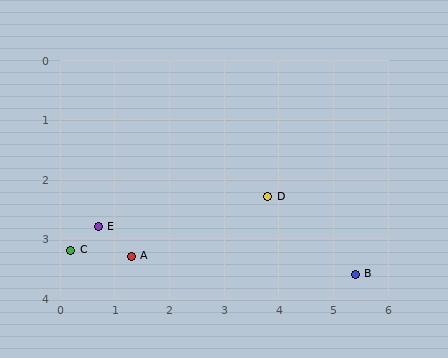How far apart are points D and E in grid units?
Points D and E are about 3.1 grid units apart.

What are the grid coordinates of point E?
Point E is at approximately (0.7, 2.8).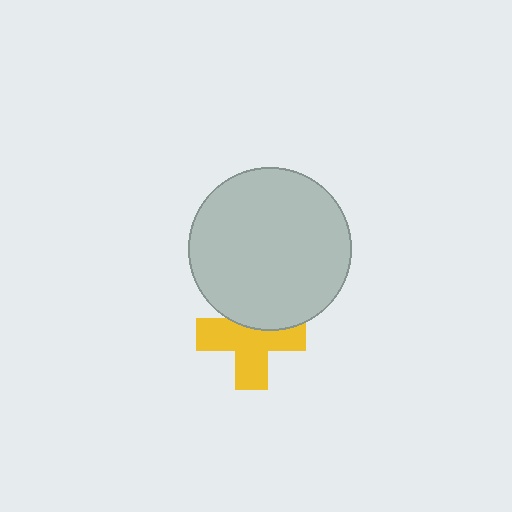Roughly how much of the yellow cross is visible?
Most of it is visible (roughly 67%).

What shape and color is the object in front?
The object in front is a light gray circle.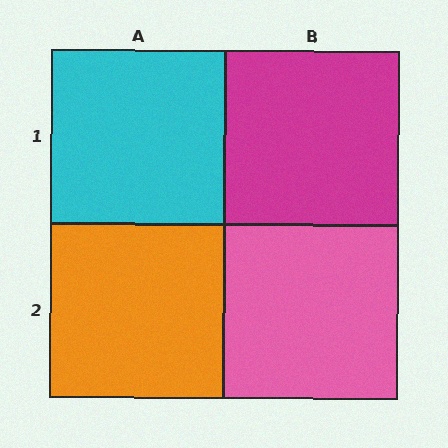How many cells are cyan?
1 cell is cyan.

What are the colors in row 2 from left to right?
Orange, pink.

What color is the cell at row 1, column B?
Magenta.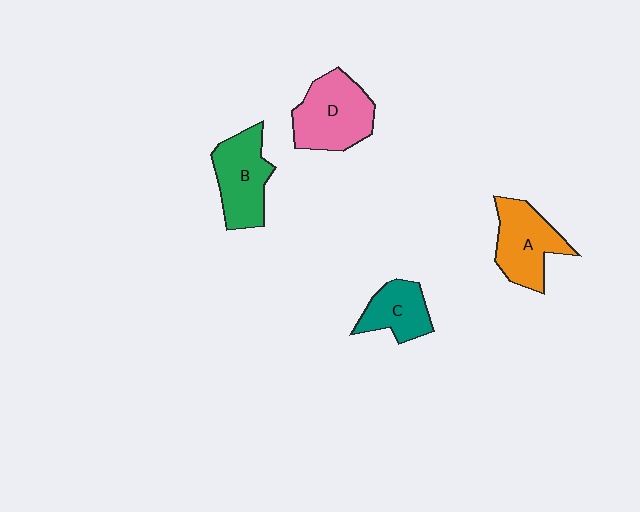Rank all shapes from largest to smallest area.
From largest to smallest: D (pink), A (orange), B (green), C (teal).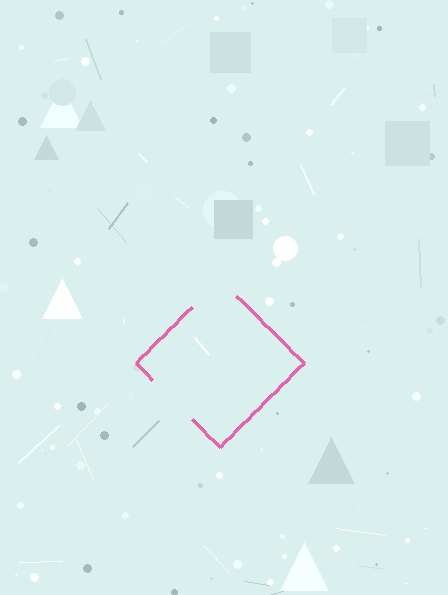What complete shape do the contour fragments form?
The contour fragments form a diamond.